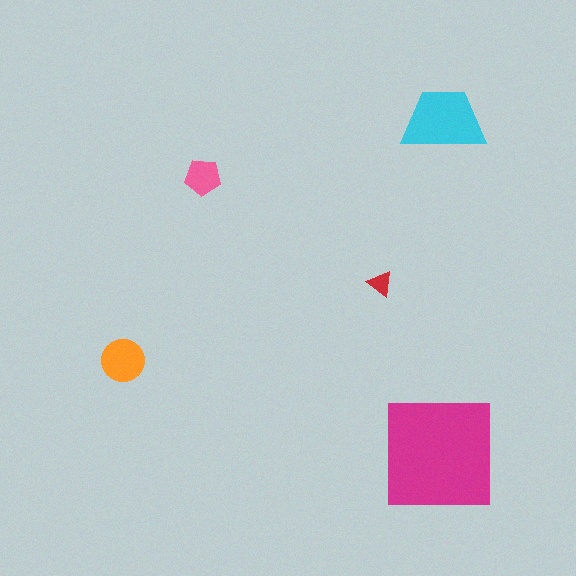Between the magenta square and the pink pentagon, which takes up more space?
The magenta square.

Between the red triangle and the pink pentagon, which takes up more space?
The pink pentagon.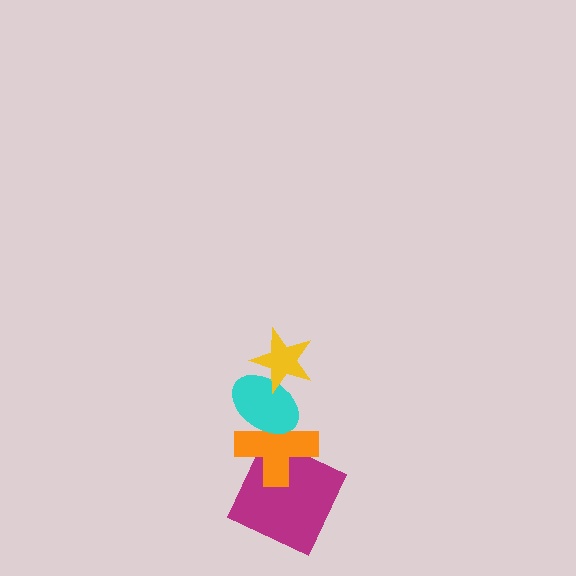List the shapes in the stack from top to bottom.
From top to bottom: the yellow star, the cyan ellipse, the orange cross, the magenta square.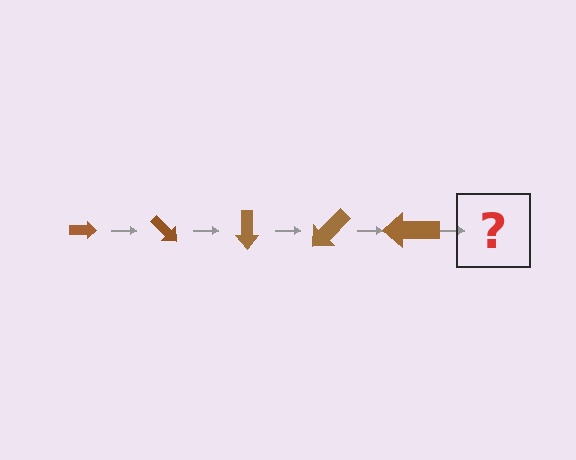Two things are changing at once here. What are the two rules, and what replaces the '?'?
The two rules are that the arrow grows larger each step and it rotates 45 degrees each step. The '?' should be an arrow, larger than the previous one and rotated 225 degrees from the start.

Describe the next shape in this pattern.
It should be an arrow, larger than the previous one and rotated 225 degrees from the start.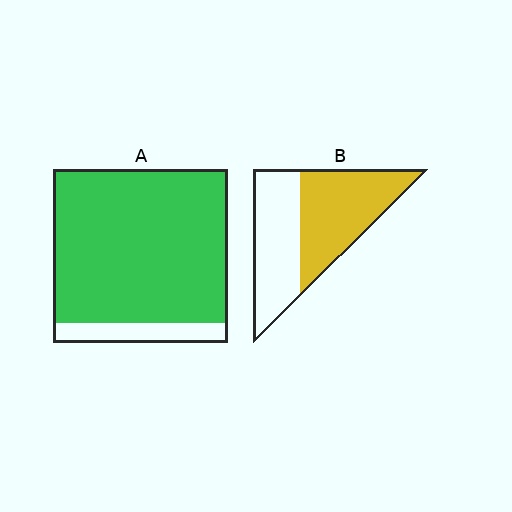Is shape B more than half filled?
Roughly half.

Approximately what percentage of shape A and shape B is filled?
A is approximately 90% and B is approximately 55%.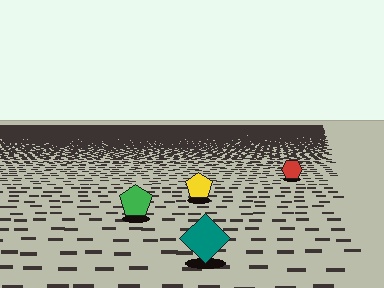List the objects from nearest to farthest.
From nearest to farthest: the teal diamond, the green pentagon, the yellow pentagon, the red hexagon.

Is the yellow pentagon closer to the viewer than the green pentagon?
No. The green pentagon is closer — you can tell from the texture gradient: the ground texture is coarser near it.